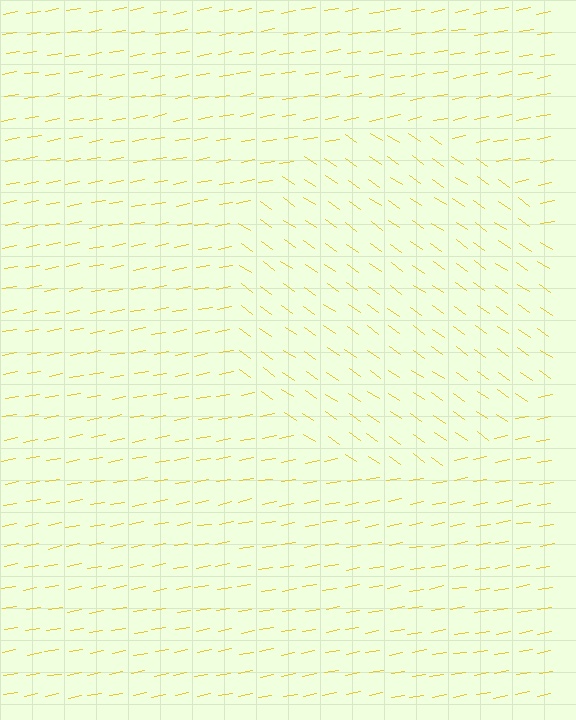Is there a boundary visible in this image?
Yes, there is a texture boundary formed by a change in line orientation.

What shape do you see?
I see a circle.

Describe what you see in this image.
The image is filled with small yellow line segments. A circle region in the image has lines oriented differently from the surrounding lines, creating a visible texture boundary.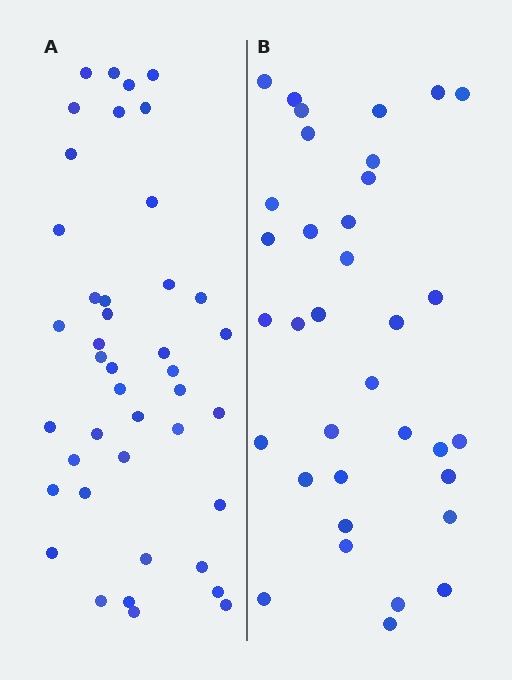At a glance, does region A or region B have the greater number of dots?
Region A (the left region) has more dots.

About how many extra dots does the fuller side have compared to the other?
Region A has roughly 8 or so more dots than region B.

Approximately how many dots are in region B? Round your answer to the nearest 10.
About 40 dots. (The exact count is 35, which rounds to 40.)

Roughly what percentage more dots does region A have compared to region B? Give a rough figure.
About 20% more.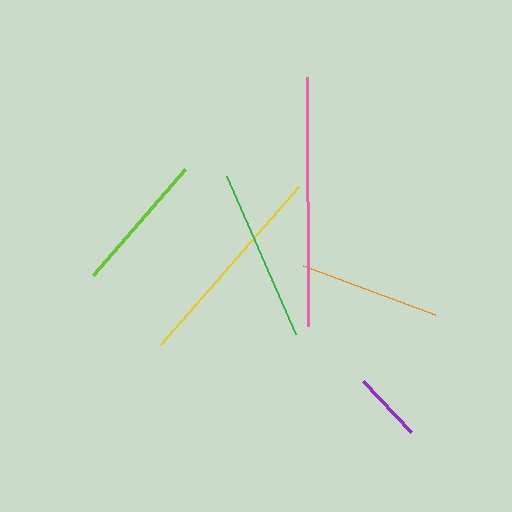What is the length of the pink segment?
The pink segment is approximately 249 pixels long.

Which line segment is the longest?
The pink line is the longest at approximately 249 pixels.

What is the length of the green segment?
The green segment is approximately 172 pixels long.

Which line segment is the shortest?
The purple line is the shortest at approximately 70 pixels.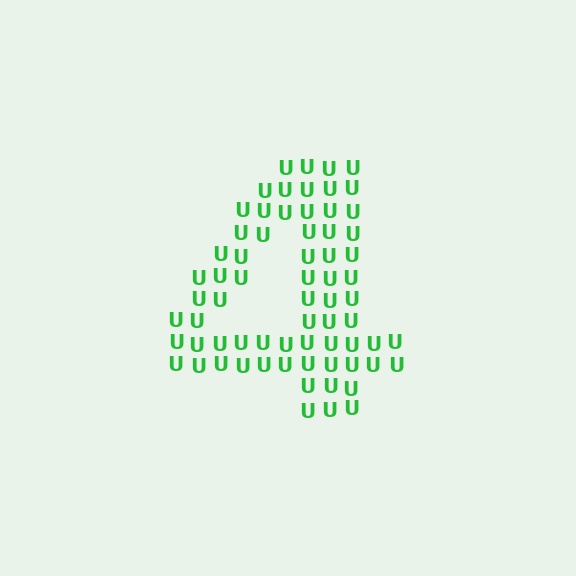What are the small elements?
The small elements are letter U's.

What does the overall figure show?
The overall figure shows the digit 4.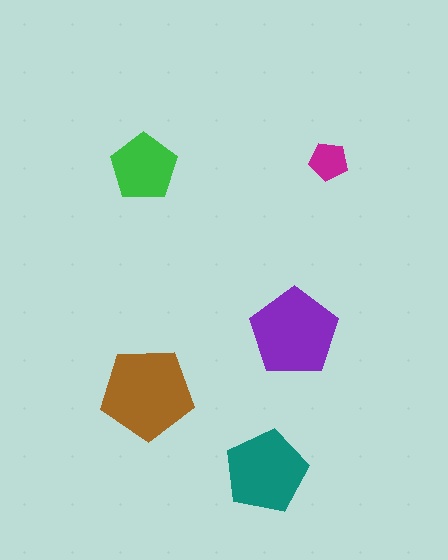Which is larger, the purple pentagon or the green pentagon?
The purple one.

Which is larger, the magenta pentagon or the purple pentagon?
The purple one.